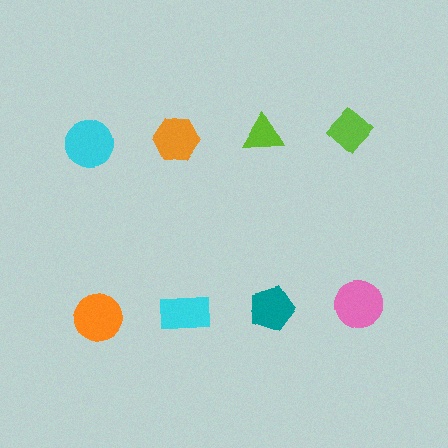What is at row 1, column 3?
A lime triangle.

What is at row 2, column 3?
A teal pentagon.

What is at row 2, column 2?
A cyan rectangle.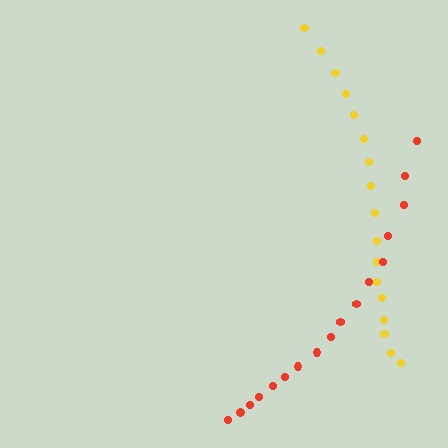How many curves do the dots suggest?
There are 2 distinct paths.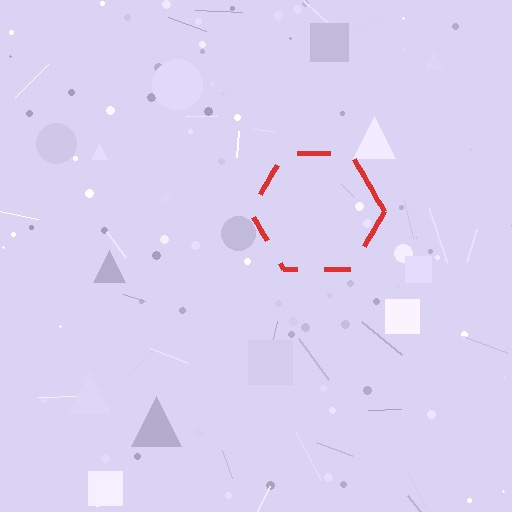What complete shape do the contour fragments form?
The contour fragments form a hexagon.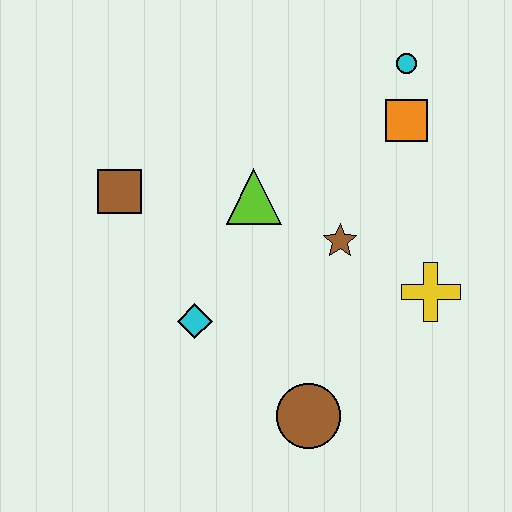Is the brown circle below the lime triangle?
Yes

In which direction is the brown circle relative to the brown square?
The brown circle is below the brown square.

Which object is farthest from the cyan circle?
The brown circle is farthest from the cyan circle.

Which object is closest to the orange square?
The cyan circle is closest to the orange square.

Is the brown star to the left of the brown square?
No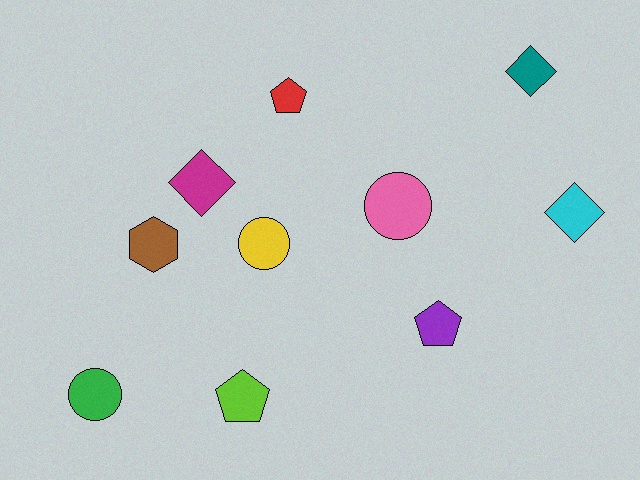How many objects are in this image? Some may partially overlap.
There are 10 objects.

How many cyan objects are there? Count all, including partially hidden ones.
There is 1 cyan object.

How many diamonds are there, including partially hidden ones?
There are 3 diamonds.